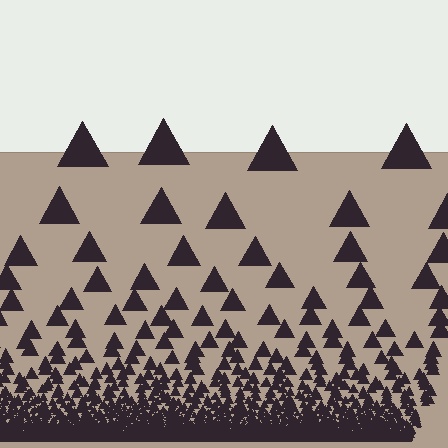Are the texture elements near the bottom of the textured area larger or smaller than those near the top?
Smaller. The gradient is inverted — elements near the bottom are smaller and denser.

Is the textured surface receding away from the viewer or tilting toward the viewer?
The surface appears to tilt toward the viewer. Texture elements get larger and sparser toward the top.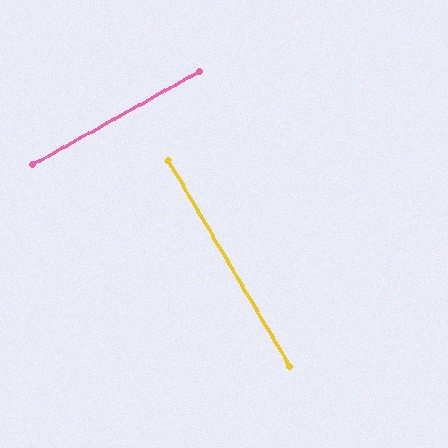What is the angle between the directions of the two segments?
Approximately 88 degrees.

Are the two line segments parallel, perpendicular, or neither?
Perpendicular — they meet at approximately 88°.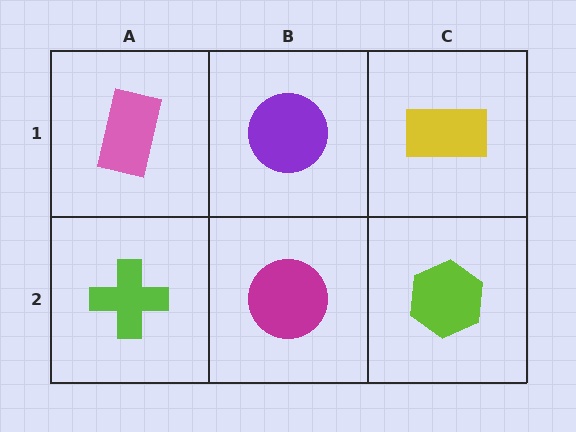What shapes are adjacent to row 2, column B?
A purple circle (row 1, column B), a lime cross (row 2, column A), a lime hexagon (row 2, column C).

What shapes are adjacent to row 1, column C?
A lime hexagon (row 2, column C), a purple circle (row 1, column B).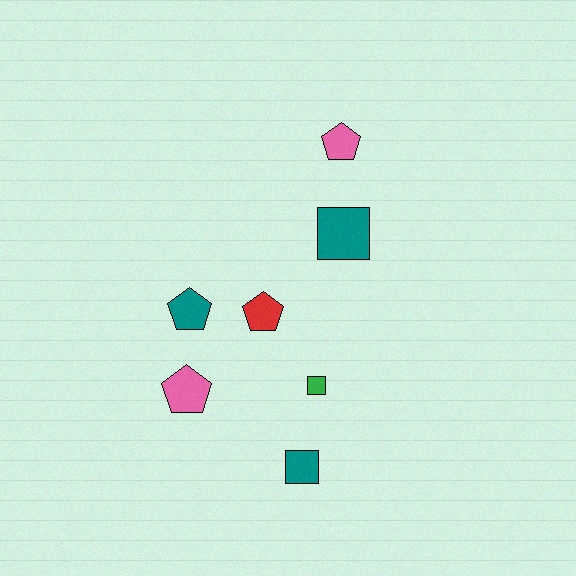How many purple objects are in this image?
There are no purple objects.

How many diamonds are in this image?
There are no diamonds.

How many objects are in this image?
There are 7 objects.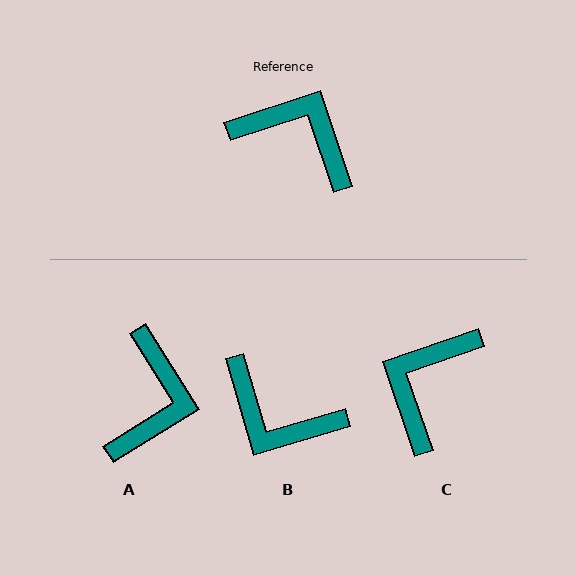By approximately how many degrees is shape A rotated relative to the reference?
Approximately 77 degrees clockwise.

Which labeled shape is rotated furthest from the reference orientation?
B, about 178 degrees away.